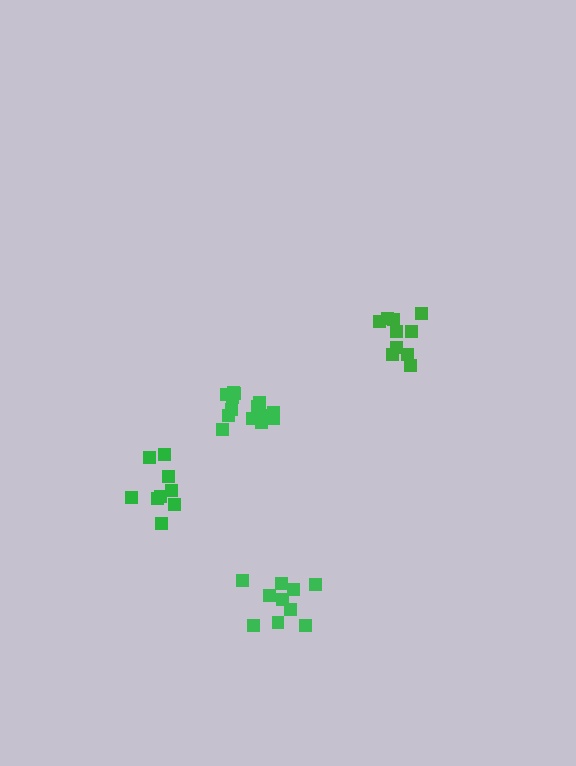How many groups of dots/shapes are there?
There are 4 groups.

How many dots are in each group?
Group 1: 15 dots, Group 2: 9 dots, Group 3: 10 dots, Group 4: 10 dots (44 total).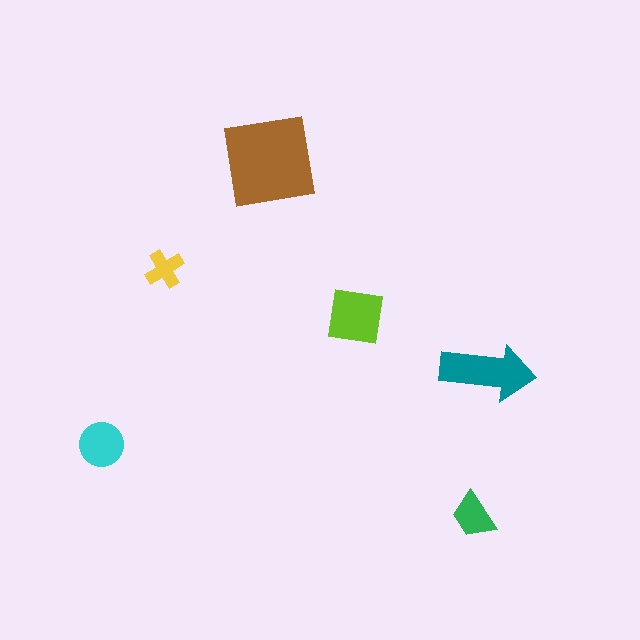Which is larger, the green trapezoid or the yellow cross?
The green trapezoid.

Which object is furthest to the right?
The teal arrow is rightmost.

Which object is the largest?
The brown square.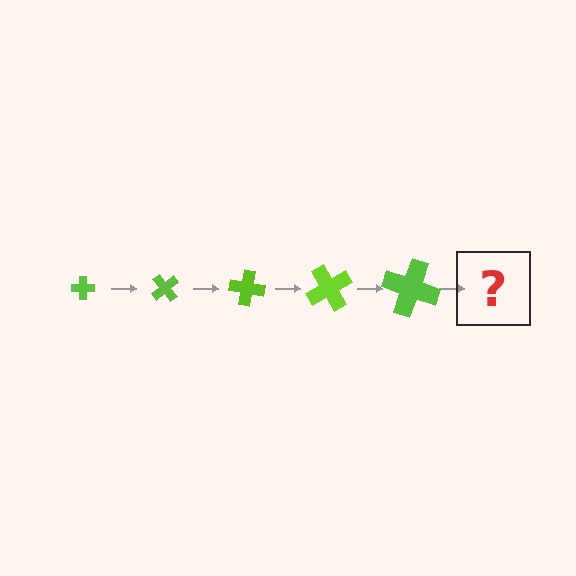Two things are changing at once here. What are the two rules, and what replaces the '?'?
The two rules are that the cross grows larger each step and it rotates 50 degrees each step. The '?' should be a cross, larger than the previous one and rotated 250 degrees from the start.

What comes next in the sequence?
The next element should be a cross, larger than the previous one and rotated 250 degrees from the start.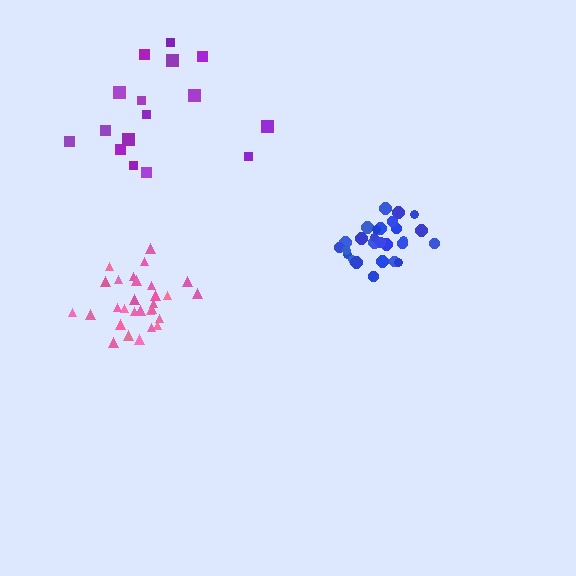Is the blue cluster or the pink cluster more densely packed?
Pink.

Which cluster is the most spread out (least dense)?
Purple.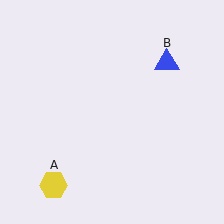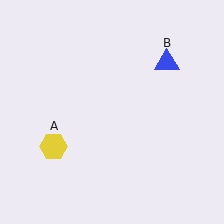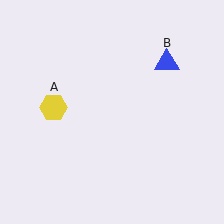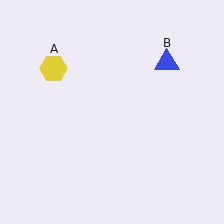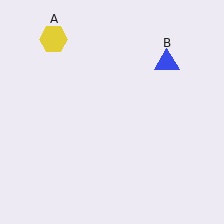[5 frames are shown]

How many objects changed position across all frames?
1 object changed position: yellow hexagon (object A).